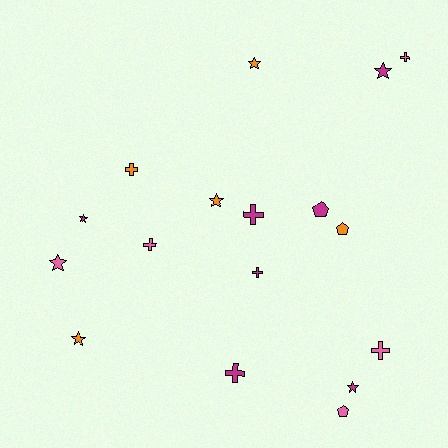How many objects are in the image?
There are 17 objects.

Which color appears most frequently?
Magenta, with 7 objects.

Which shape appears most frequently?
Star, with 7 objects.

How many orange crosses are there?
There is 1 orange cross.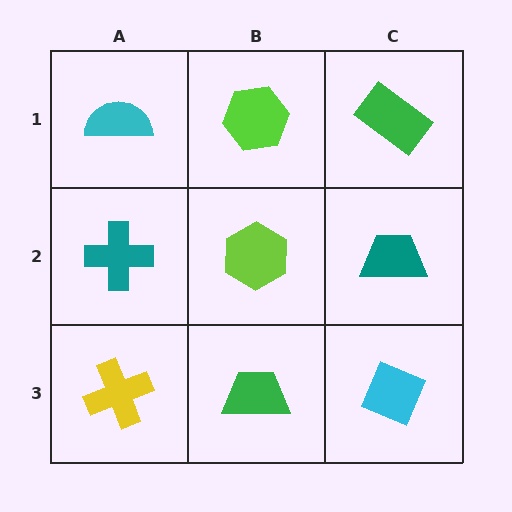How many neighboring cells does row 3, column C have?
2.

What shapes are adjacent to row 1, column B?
A lime hexagon (row 2, column B), a cyan semicircle (row 1, column A), a green rectangle (row 1, column C).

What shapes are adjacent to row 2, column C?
A green rectangle (row 1, column C), a cyan diamond (row 3, column C), a lime hexagon (row 2, column B).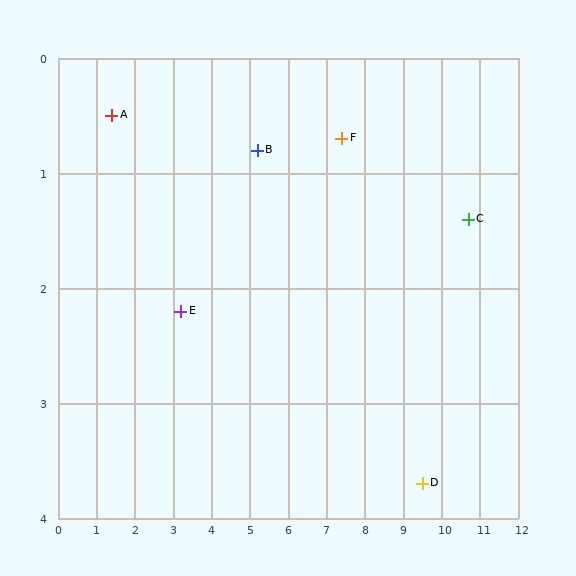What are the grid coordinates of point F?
Point F is at approximately (7.4, 0.7).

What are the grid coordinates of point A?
Point A is at approximately (1.4, 0.5).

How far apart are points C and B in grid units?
Points C and B are about 5.5 grid units apart.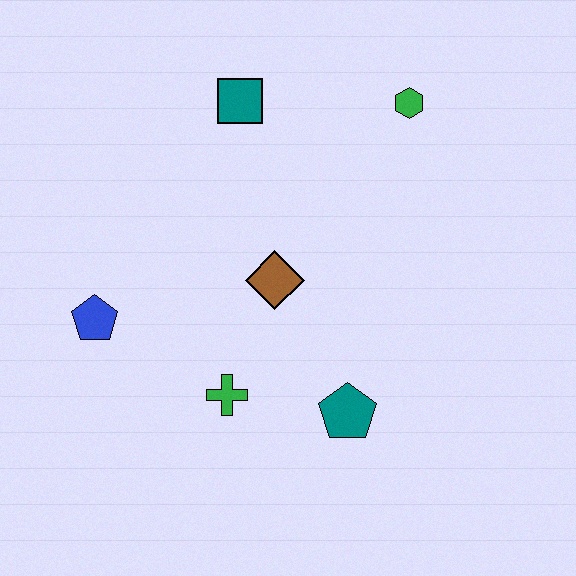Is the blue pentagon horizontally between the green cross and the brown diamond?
No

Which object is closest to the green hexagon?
The teal square is closest to the green hexagon.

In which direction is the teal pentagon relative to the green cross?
The teal pentagon is to the right of the green cross.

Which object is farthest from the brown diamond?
The green hexagon is farthest from the brown diamond.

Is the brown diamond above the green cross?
Yes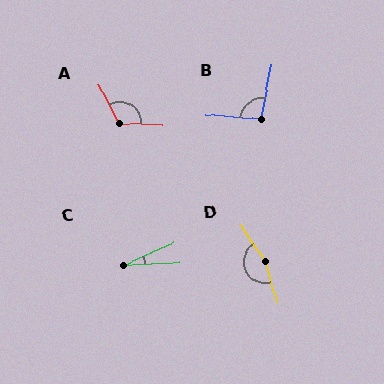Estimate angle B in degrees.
Approximately 96 degrees.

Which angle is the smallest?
C, at approximately 21 degrees.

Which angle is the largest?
D, at approximately 162 degrees.